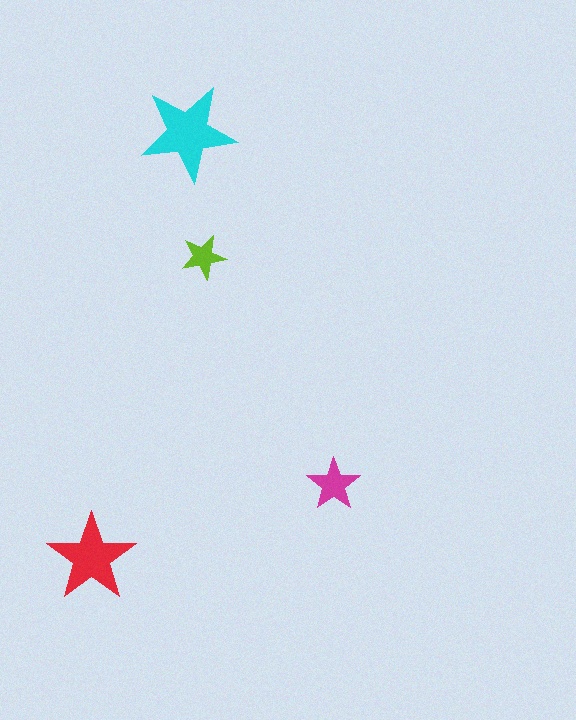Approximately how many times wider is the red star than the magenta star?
About 1.5 times wider.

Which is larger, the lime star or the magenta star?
The magenta one.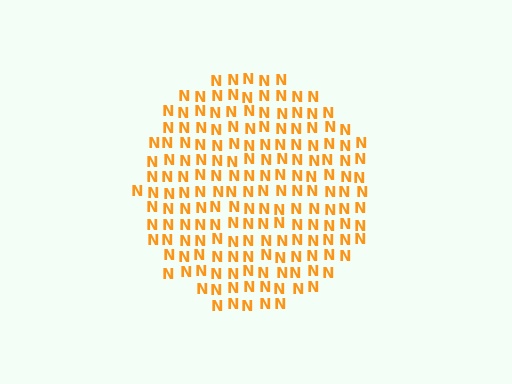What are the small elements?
The small elements are letter N's.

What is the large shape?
The large shape is a circle.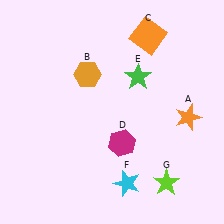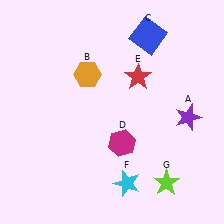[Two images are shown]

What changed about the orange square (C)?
In Image 1, C is orange. In Image 2, it changed to blue.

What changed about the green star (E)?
In Image 1, E is green. In Image 2, it changed to red.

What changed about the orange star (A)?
In Image 1, A is orange. In Image 2, it changed to purple.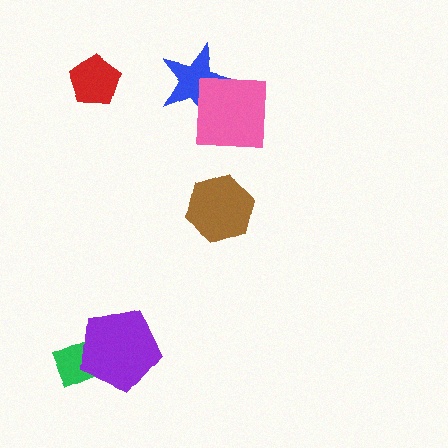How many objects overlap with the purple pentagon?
1 object overlaps with the purple pentagon.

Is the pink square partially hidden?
No, no other shape covers it.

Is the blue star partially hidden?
Yes, it is partially covered by another shape.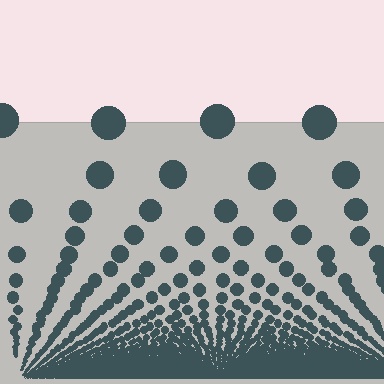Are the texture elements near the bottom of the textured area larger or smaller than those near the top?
Smaller. The gradient is inverted — elements near the bottom are smaller and denser.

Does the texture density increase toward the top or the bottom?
Density increases toward the bottom.